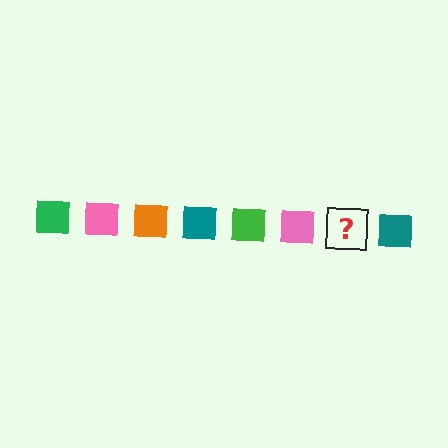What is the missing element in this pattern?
The missing element is an orange square.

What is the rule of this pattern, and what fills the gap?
The rule is that the pattern cycles through green, pink, orange, teal squares. The gap should be filled with an orange square.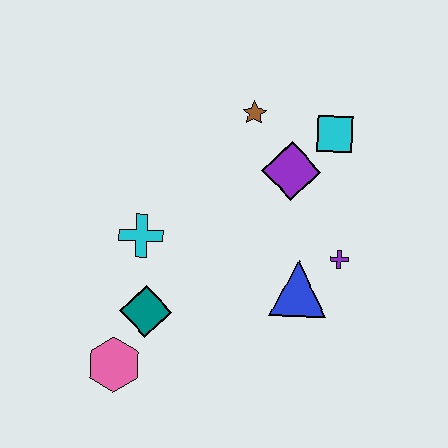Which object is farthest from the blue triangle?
The pink hexagon is farthest from the blue triangle.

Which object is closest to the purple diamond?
The cyan square is closest to the purple diamond.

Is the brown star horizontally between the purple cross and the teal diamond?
Yes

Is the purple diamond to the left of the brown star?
No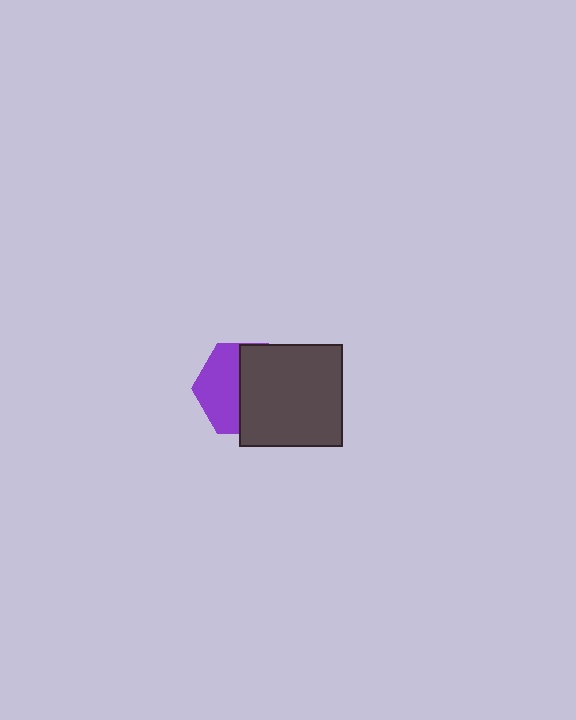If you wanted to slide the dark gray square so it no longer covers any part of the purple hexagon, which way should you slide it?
Slide it right — that is the most direct way to separate the two shapes.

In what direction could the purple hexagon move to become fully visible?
The purple hexagon could move left. That would shift it out from behind the dark gray square entirely.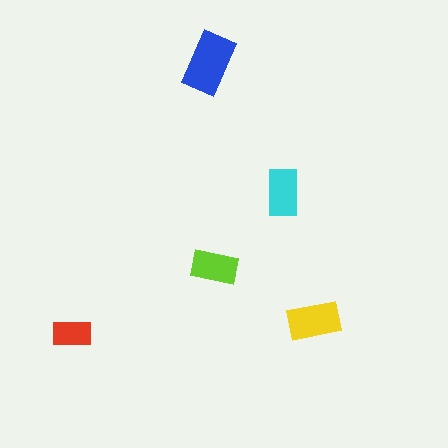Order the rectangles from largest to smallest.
the blue one, the yellow one, the cyan one, the lime one, the red one.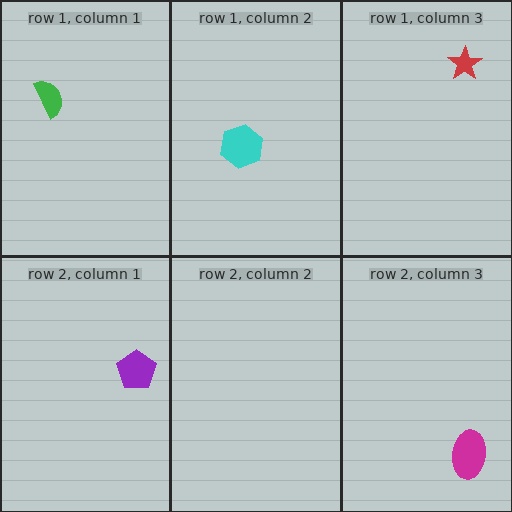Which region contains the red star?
The row 1, column 3 region.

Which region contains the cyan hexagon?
The row 1, column 2 region.